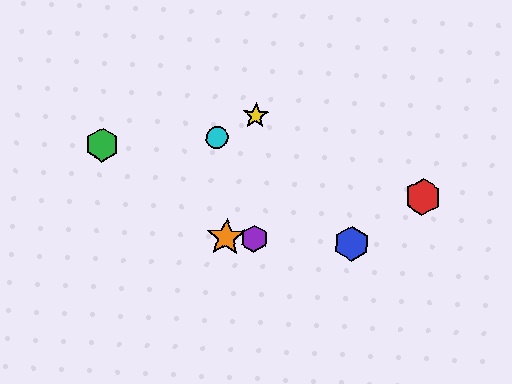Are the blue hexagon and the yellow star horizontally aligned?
No, the blue hexagon is at y≈244 and the yellow star is at y≈116.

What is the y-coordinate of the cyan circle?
The cyan circle is at y≈137.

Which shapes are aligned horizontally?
The blue hexagon, the purple hexagon, the orange star are aligned horizontally.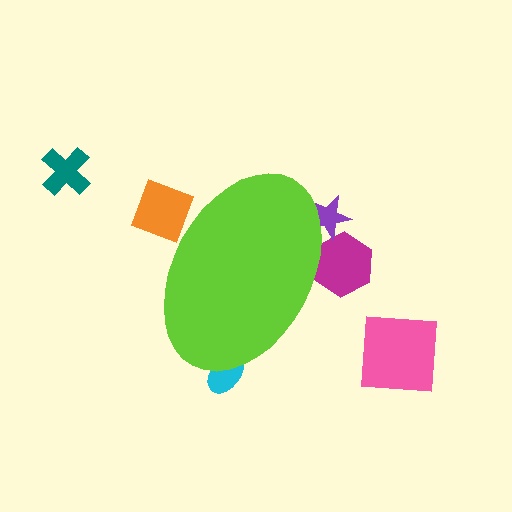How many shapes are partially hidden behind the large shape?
4 shapes are partially hidden.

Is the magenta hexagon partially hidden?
Yes, the magenta hexagon is partially hidden behind the lime ellipse.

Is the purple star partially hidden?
Yes, the purple star is partially hidden behind the lime ellipse.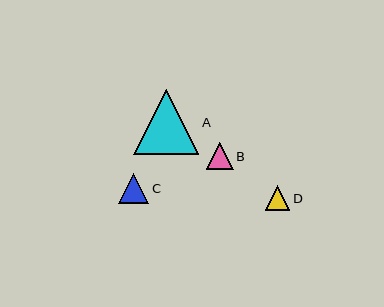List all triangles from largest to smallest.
From largest to smallest: A, C, B, D.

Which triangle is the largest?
Triangle A is the largest with a size of approximately 65 pixels.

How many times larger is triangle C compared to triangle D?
Triangle C is approximately 1.2 times the size of triangle D.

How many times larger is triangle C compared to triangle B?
Triangle C is approximately 1.1 times the size of triangle B.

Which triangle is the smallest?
Triangle D is the smallest with a size of approximately 25 pixels.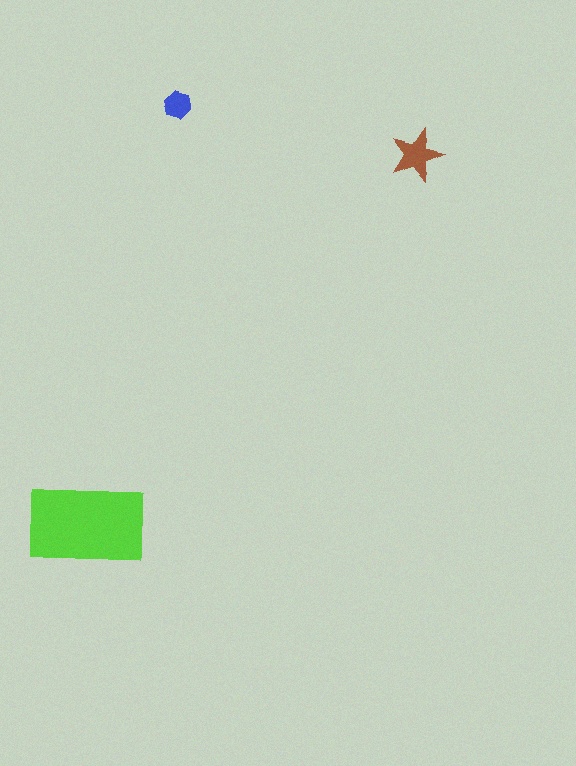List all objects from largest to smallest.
The lime rectangle, the brown star, the blue hexagon.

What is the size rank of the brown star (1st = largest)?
2nd.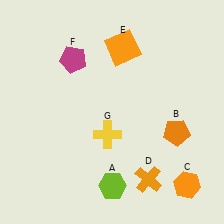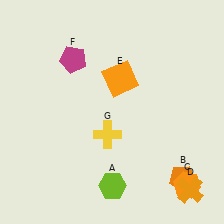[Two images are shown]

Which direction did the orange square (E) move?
The orange square (E) moved down.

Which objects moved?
The objects that moved are: the orange pentagon (B), the orange cross (D), the orange square (E).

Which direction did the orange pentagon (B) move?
The orange pentagon (B) moved down.